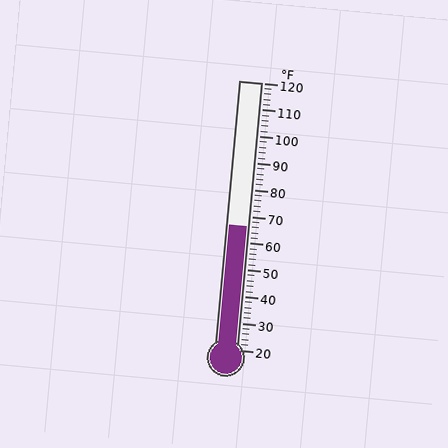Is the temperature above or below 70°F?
The temperature is below 70°F.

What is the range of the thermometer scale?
The thermometer scale ranges from 20°F to 120°F.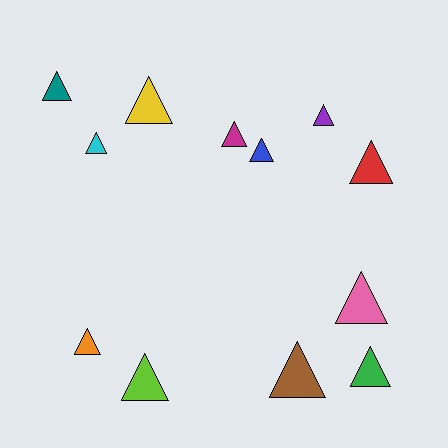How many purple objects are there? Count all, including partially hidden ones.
There is 1 purple object.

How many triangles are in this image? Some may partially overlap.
There are 12 triangles.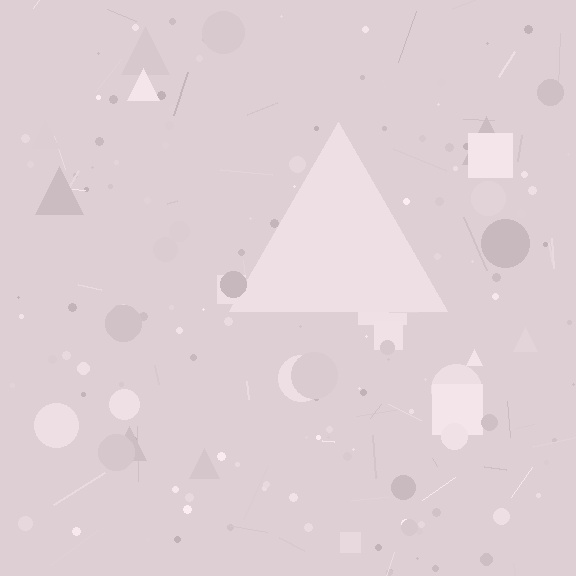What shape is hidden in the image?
A triangle is hidden in the image.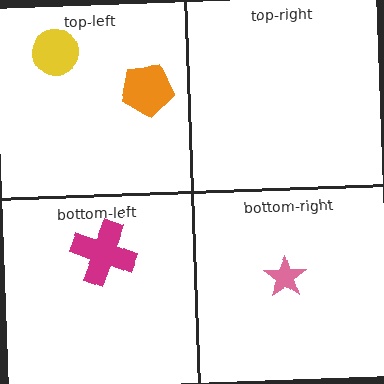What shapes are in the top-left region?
The orange pentagon, the yellow circle.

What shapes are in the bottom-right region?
The pink star.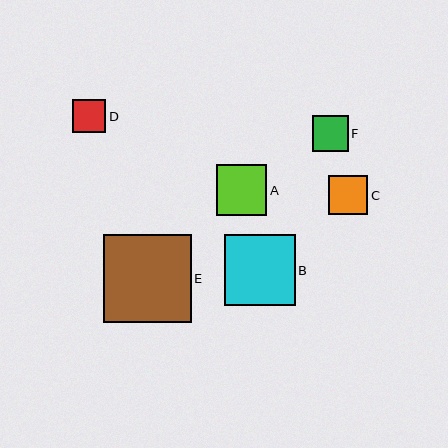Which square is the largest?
Square E is the largest with a size of approximately 88 pixels.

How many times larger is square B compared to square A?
Square B is approximately 1.4 times the size of square A.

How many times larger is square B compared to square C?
Square B is approximately 1.8 times the size of square C.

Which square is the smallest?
Square D is the smallest with a size of approximately 33 pixels.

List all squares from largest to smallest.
From largest to smallest: E, B, A, C, F, D.